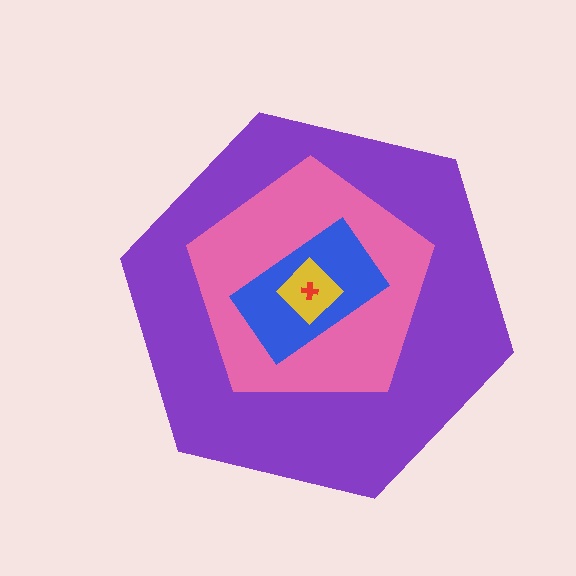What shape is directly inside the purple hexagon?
The pink pentagon.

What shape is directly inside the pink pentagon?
The blue rectangle.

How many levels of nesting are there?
5.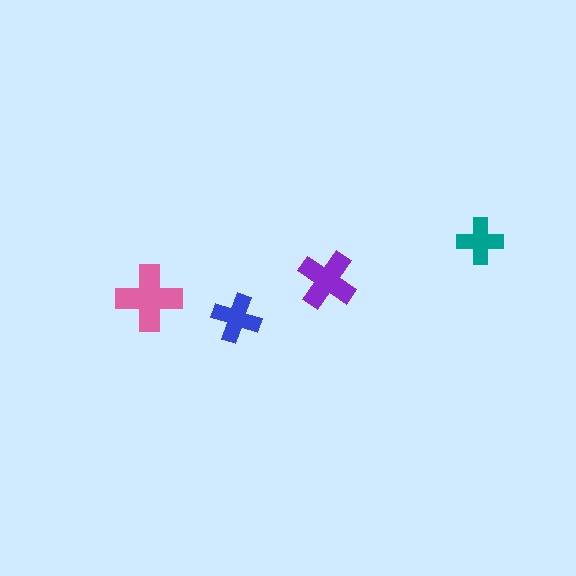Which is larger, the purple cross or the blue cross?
The purple one.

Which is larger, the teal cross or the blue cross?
The blue one.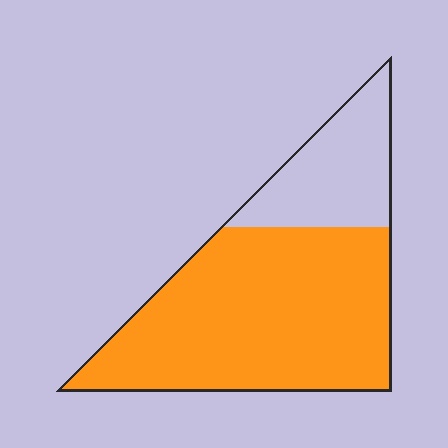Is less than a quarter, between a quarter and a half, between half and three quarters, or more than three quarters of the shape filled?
Between half and three quarters.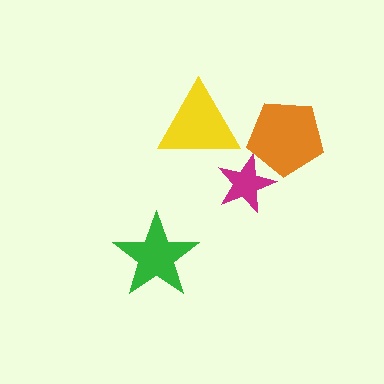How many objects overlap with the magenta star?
1 object overlaps with the magenta star.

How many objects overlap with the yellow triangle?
0 objects overlap with the yellow triangle.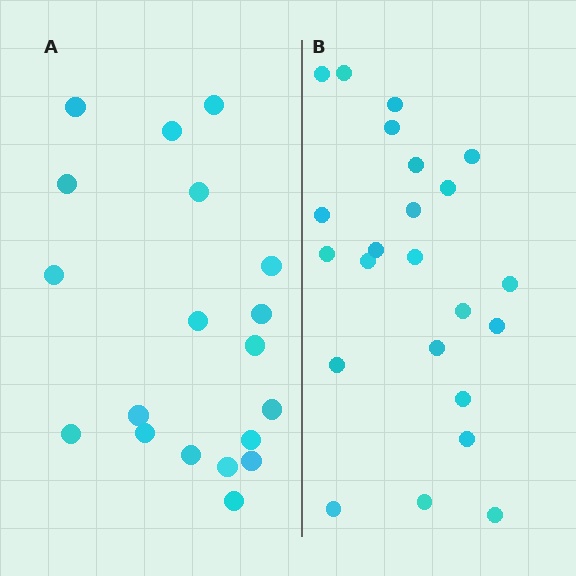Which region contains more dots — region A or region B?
Region B (the right region) has more dots.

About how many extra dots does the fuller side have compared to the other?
Region B has about 4 more dots than region A.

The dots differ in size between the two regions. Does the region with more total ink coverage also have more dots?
No. Region A has more total ink coverage because its dots are larger, but region B actually contains more individual dots. Total area can be misleading — the number of items is what matters here.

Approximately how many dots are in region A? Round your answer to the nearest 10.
About 20 dots. (The exact count is 19, which rounds to 20.)